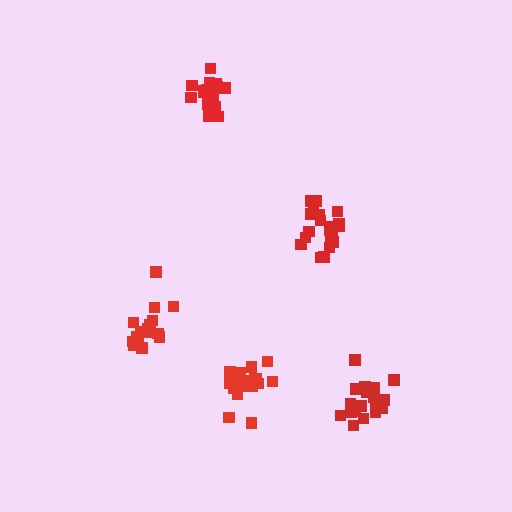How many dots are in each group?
Group 1: 16 dots, Group 2: 17 dots, Group 3: 20 dots, Group 4: 20 dots, Group 5: 20 dots (93 total).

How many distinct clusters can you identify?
There are 5 distinct clusters.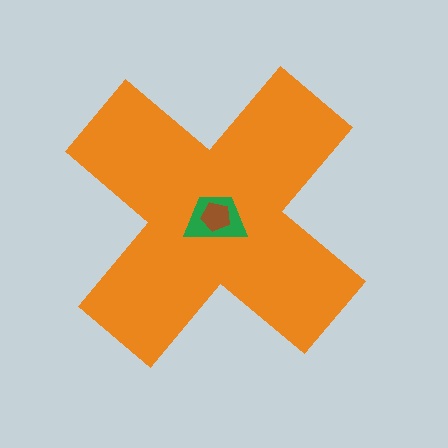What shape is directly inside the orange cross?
The green trapezoid.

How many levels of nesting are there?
3.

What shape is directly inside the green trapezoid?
The brown pentagon.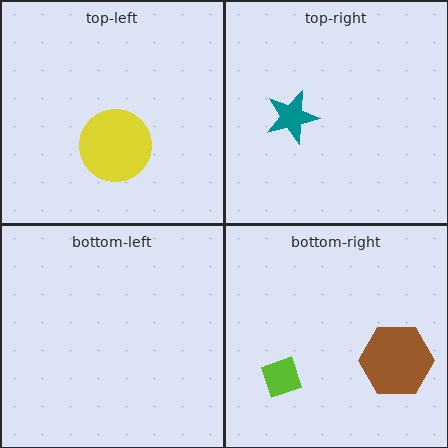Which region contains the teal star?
The top-right region.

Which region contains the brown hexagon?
The bottom-right region.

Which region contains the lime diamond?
The bottom-right region.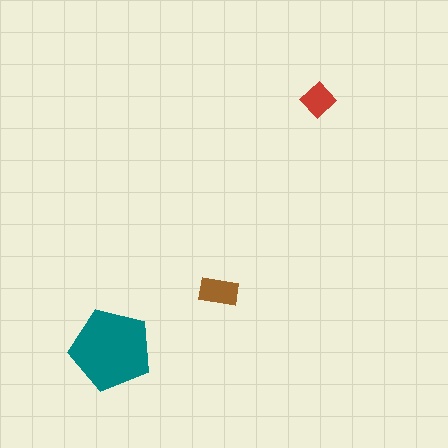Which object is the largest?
The teal pentagon.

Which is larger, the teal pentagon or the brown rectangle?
The teal pentagon.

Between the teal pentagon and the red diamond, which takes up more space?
The teal pentagon.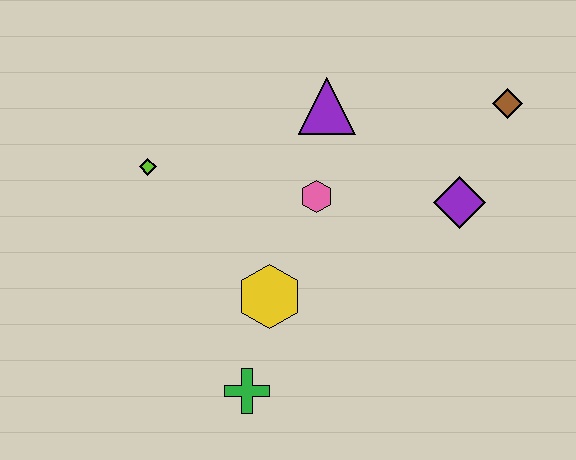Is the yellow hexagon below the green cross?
No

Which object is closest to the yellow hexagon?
The green cross is closest to the yellow hexagon.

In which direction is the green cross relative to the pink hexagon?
The green cross is below the pink hexagon.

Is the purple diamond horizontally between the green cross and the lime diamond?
No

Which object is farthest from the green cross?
The brown diamond is farthest from the green cross.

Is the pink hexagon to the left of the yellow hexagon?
No